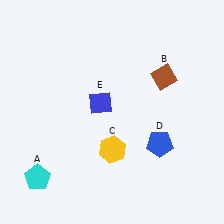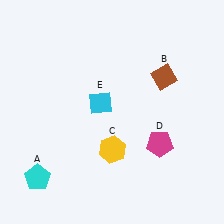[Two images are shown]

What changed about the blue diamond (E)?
In Image 1, E is blue. In Image 2, it changed to cyan.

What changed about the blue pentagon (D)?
In Image 1, D is blue. In Image 2, it changed to magenta.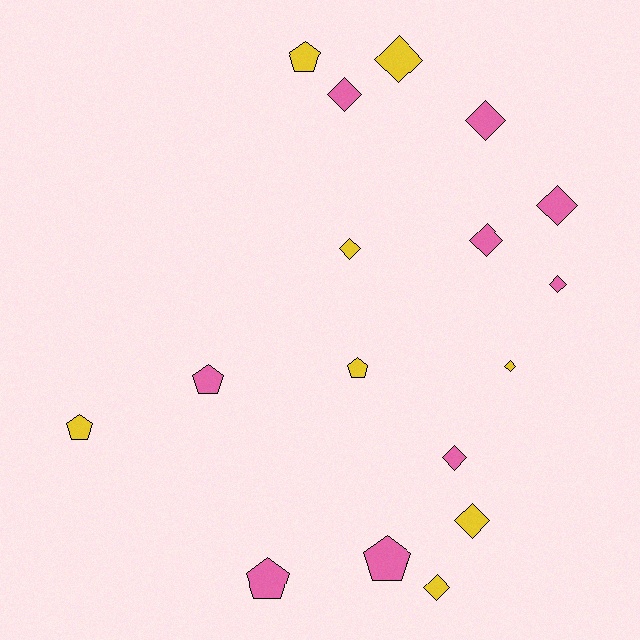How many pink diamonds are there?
There are 6 pink diamonds.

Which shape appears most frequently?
Diamond, with 11 objects.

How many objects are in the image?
There are 17 objects.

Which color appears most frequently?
Pink, with 9 objects.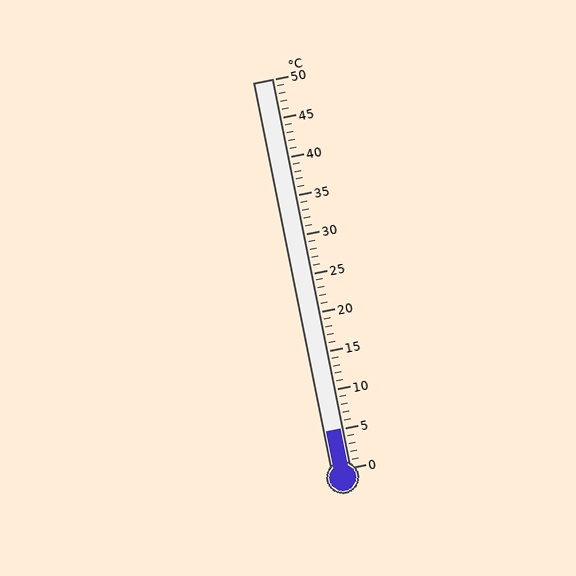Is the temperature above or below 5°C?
The temperature is at 5°C.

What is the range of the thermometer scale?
The thermometer scale ranges from 0°C to 50°C.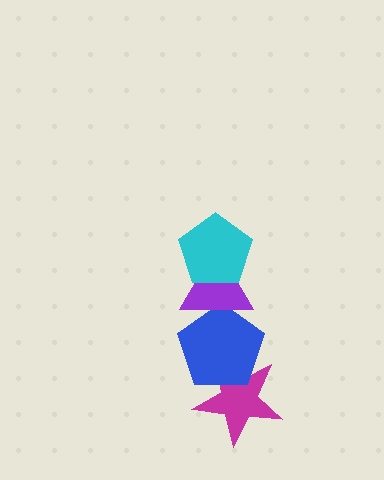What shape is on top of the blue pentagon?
The purple triangle is on top of the blue pentagon.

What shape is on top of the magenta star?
The blue pentagon is on top of the magenta star.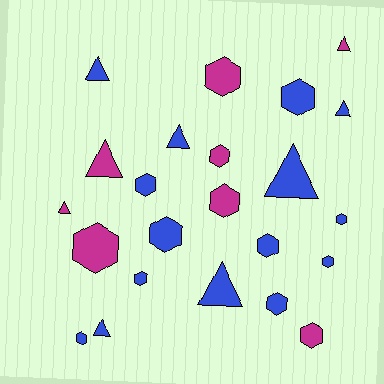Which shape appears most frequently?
Hexagon, with 14 objects.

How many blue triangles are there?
There are 6 blue triangles.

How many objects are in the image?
There are 23 objects.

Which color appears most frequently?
Blue, with 15 objects.